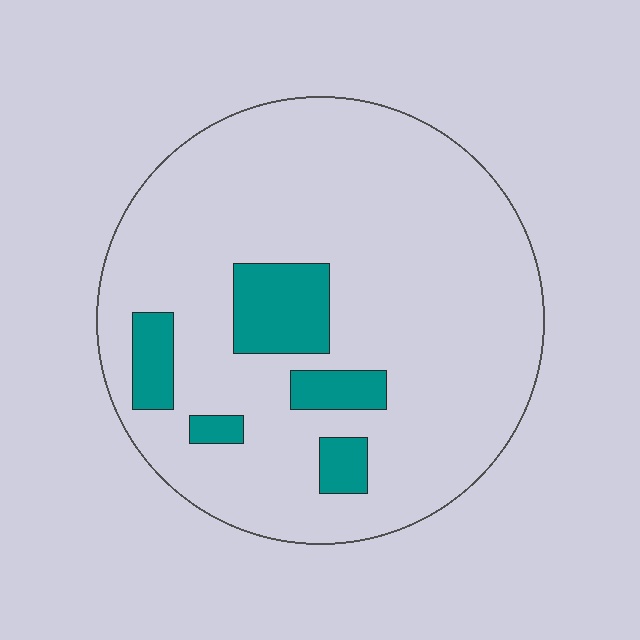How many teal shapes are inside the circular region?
5.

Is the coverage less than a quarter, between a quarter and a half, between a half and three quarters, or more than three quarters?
Less than a quarter.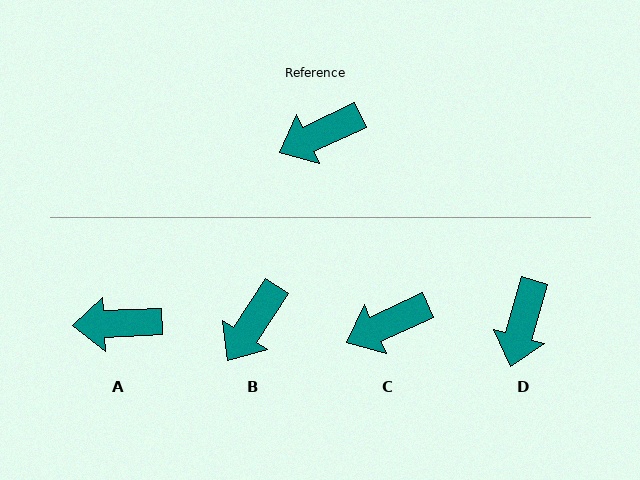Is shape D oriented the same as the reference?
No, it is off by about 49 degrees.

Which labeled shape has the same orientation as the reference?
C.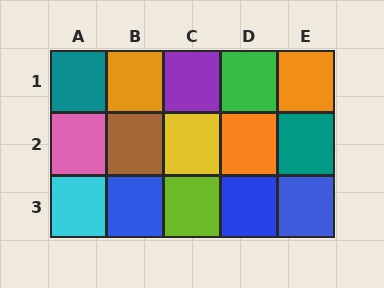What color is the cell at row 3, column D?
Blue.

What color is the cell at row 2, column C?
Yellow.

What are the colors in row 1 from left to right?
Teal, orange, purple, green, orange.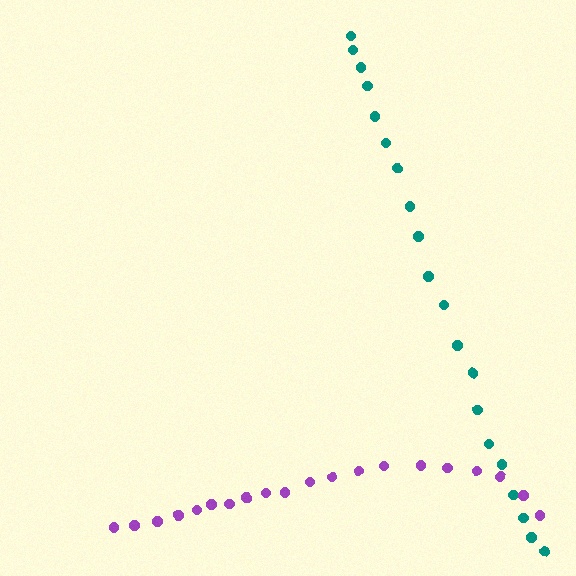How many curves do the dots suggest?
There are 2 distinct paths.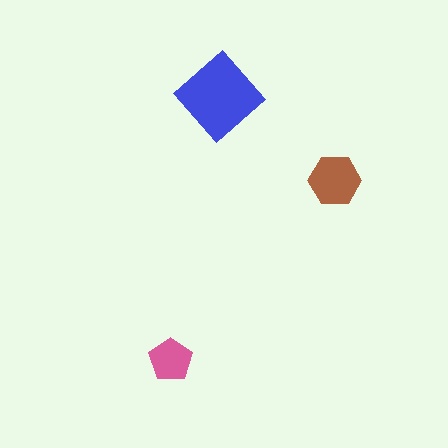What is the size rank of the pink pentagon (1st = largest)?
3rd.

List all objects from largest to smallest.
The blue diamond, the brown hexagon, the pink pentagon.